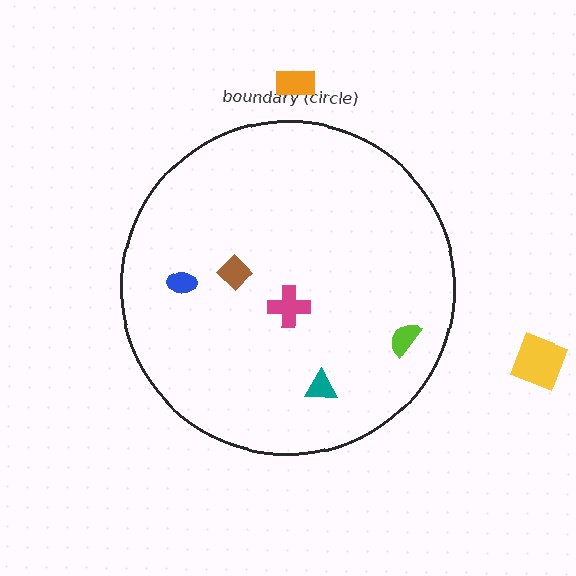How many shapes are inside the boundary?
5 inside, 2 outside.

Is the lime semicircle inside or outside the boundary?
Inside.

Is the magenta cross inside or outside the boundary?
Inside.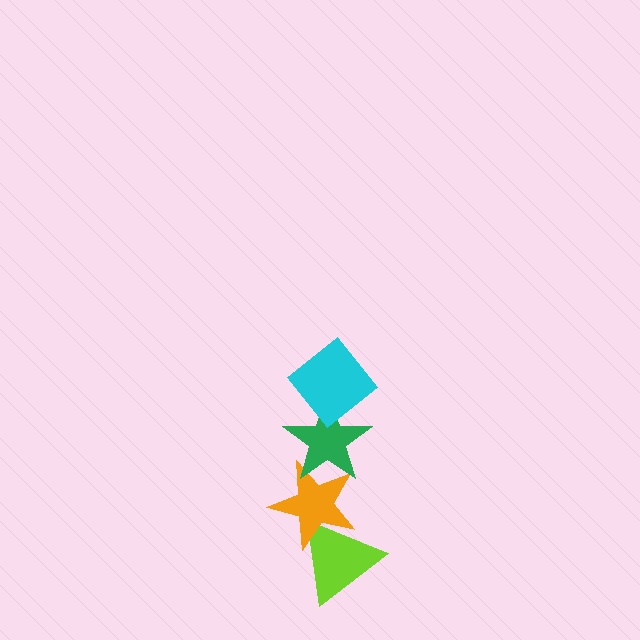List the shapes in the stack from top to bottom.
From top to bottom: the cyan diamond, the green star, the orange star, the lime triangle.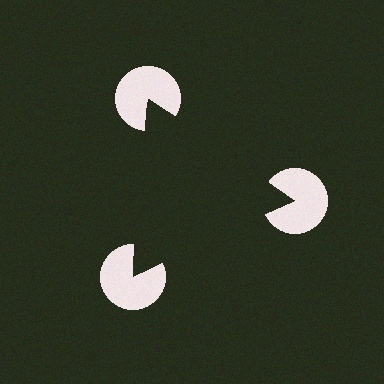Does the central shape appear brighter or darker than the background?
It typically appears slightly darker than the background, even though no actual brightness change is drawn.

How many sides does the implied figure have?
3 sides.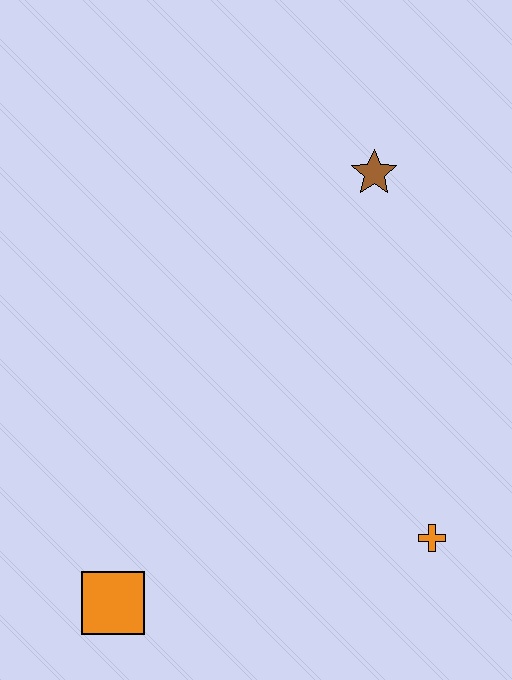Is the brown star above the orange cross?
Yes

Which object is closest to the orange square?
The orange cross is closest to the orange square.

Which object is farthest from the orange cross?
The brown star is farthest from the orange cross.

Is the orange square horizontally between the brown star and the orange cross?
No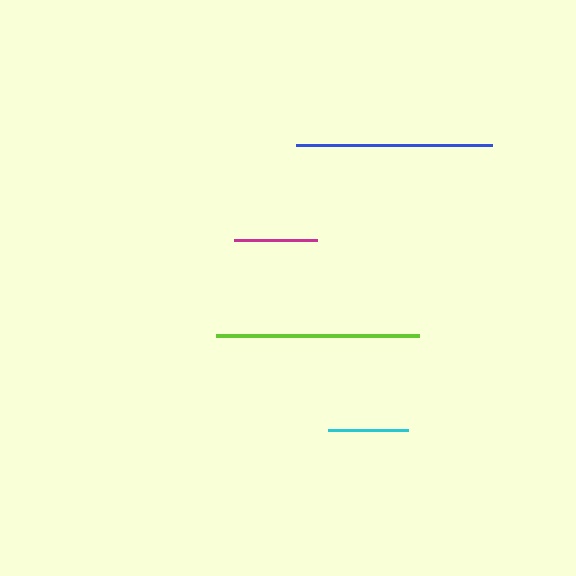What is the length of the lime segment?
The lime segment is approximately 203 pixels long.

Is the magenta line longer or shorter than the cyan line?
The magenta line is longer than the cyan line.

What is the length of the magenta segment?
The magenta segment is approximately 84 pixels long.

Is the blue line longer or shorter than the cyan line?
The blue line is longer than the cyan line.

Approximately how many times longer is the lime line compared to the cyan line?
The lime line is approximately 2.5 times the length of the cyan line.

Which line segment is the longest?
The lime line is the longest at approximately 203 pixels.